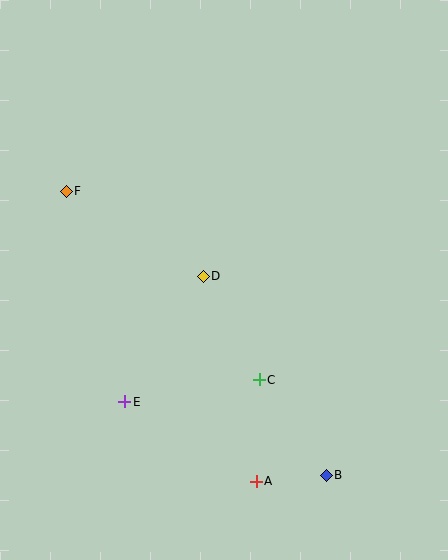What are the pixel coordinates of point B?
Point B is at (326, 475).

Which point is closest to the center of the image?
Point D at (203, 276) is closest to the center.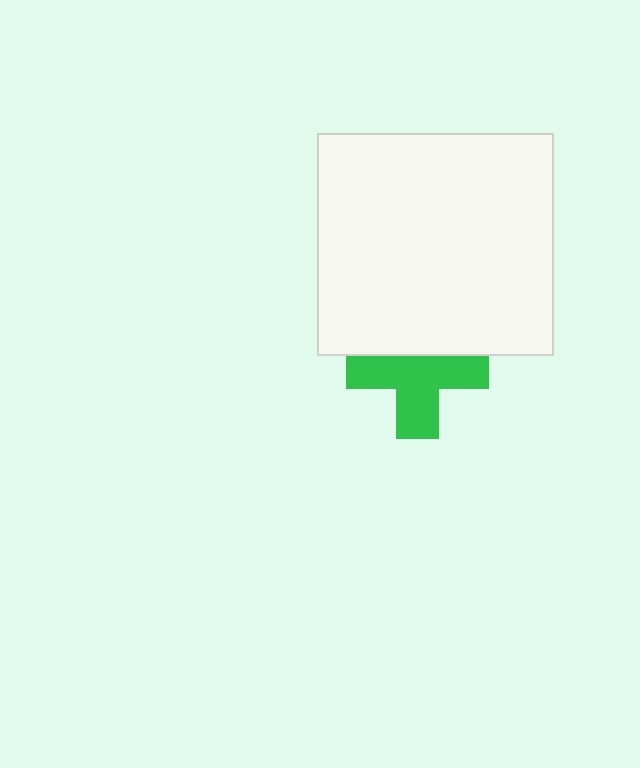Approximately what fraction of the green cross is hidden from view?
Roughly 34% of the green cross is hidden behind the white rectangle.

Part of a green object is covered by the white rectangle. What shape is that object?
It is a cross.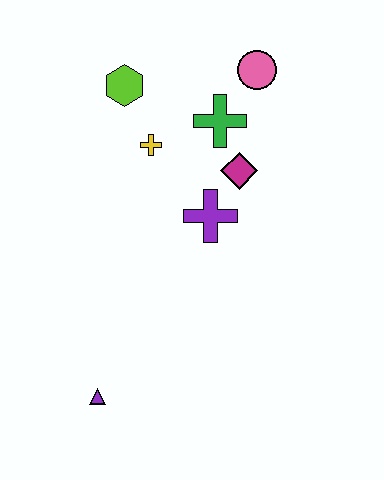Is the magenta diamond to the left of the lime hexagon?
No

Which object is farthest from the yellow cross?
The purple triangle is farthest from the yellow cross.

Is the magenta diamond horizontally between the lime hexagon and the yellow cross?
No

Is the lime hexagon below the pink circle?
Yes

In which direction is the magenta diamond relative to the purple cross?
The magenta diamond is above the purple cross.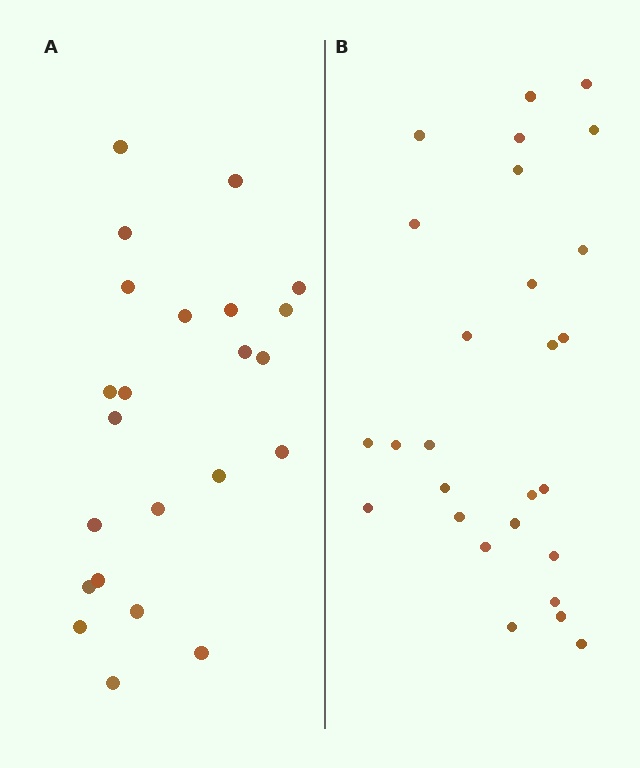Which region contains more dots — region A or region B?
Region B (the right region) has more dots.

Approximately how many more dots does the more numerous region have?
Region B has about 4 more dots than region A.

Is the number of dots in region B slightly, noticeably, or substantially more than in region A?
Region B has only slightly more — the two regions are fairly close. The ratio is roughly 1.2 to 1.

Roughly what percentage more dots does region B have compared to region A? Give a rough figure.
About 15% more.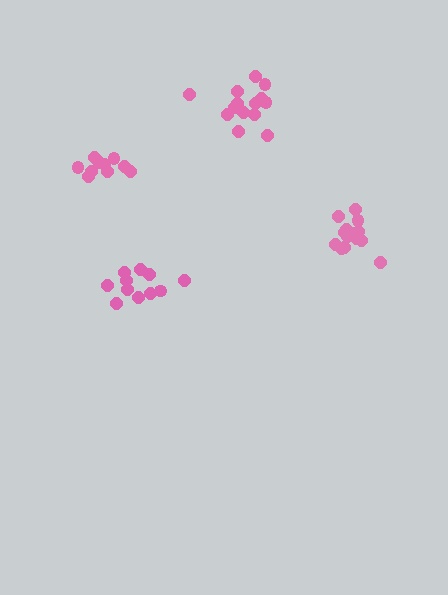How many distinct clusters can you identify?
There are 4 distinct clusters.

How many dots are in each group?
Group 1: 14 dots, Group 2: 11 dots, Group 3: 10 dots, Group 4: 15 dots (50 total).